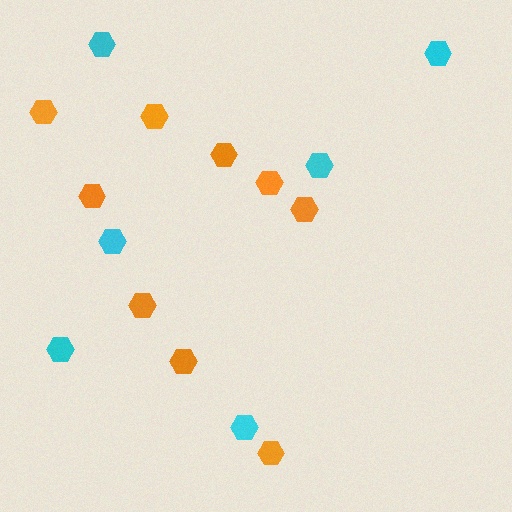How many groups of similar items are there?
There are 2 groups: one group of orange hexagons (9) and one group of cyan hexagons (6).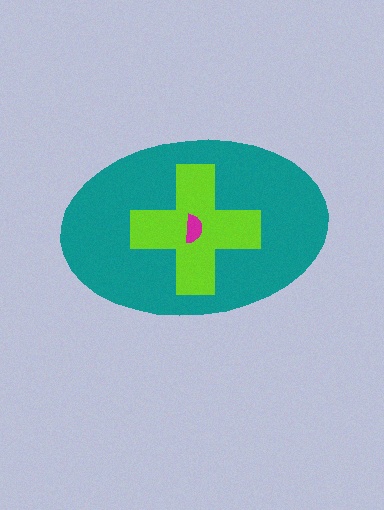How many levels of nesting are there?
3.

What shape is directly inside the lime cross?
The magenta semicircle.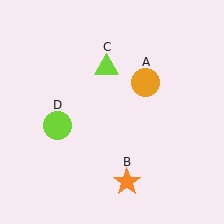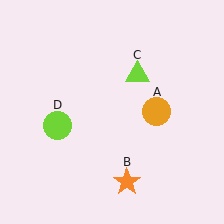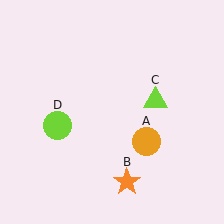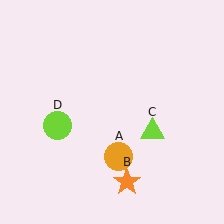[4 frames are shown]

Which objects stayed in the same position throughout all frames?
Orange star (object B) and lime circle (object D) remained stationary.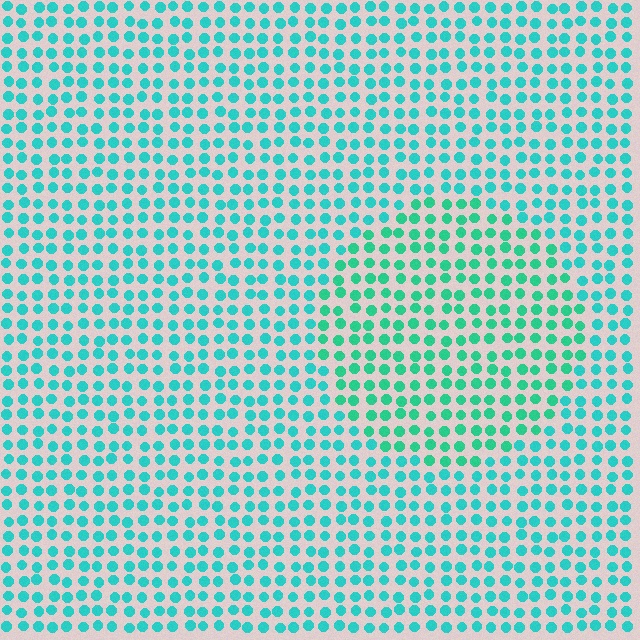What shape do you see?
I see a circle.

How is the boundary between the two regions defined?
The boundary is defined purely by a slight shift in hue (about 21 degrees). Spacing, size, and orientation are identical on both sides.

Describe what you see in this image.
The image is filled with small cyan elements in a uniform arrangement. A circle-shaped region is visible where the elements are tinted to a slightly different hue, forming a subtle color boundary.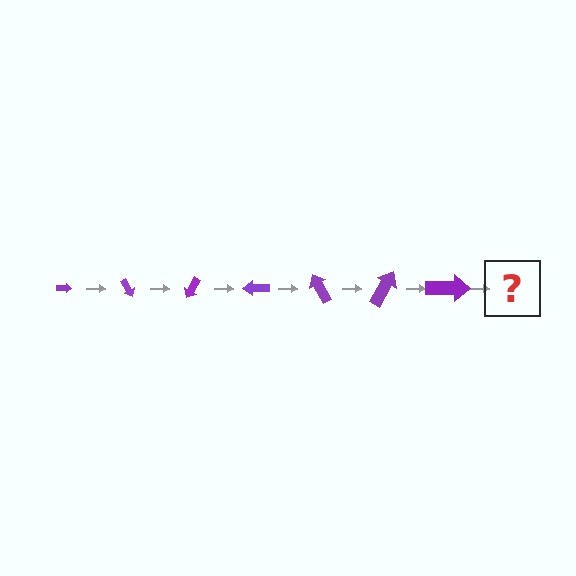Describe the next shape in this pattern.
It should be an arrow, larger than the previous one and rotated 420 degrees from the start.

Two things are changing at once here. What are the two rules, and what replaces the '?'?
The two rules are that the arrow grows larger each step and it rotates 60 degrees each step. The '?' should be an arrow, larger than the previous one and rotated 420 degrees from the start.